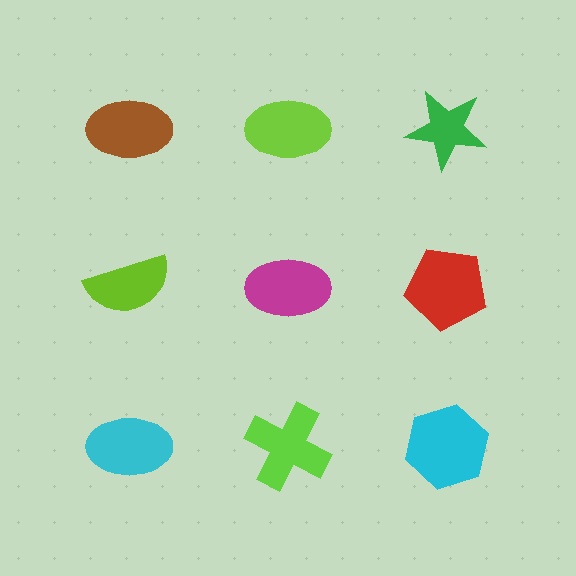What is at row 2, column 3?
A red pentagon.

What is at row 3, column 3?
A cyan hexagon.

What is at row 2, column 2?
A magenta ellipse.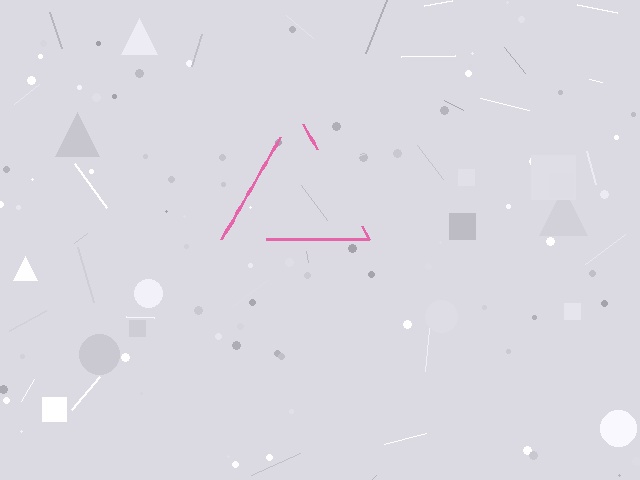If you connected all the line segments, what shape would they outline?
They would outline a triangle.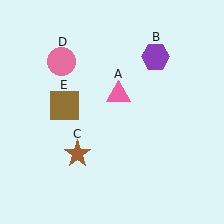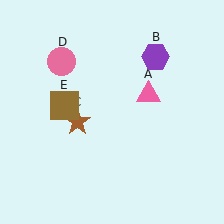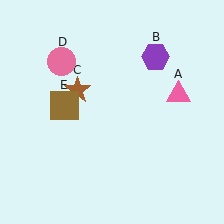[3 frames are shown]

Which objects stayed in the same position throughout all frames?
Purple hexagon (object B) and pink circle (object D) and brown square (object E) remained stationary.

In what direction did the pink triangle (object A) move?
The pink triangle (object A) moved right.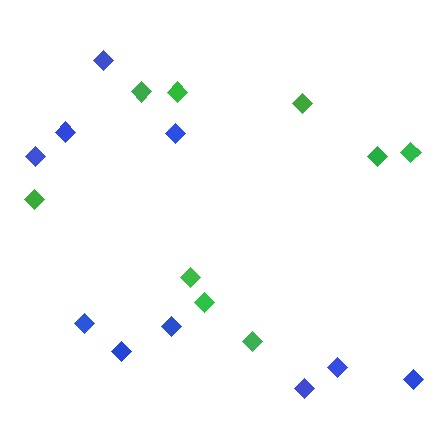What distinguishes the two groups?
There are 2 groups: one group of blue diamonds (10) and one group of green diamonds (9).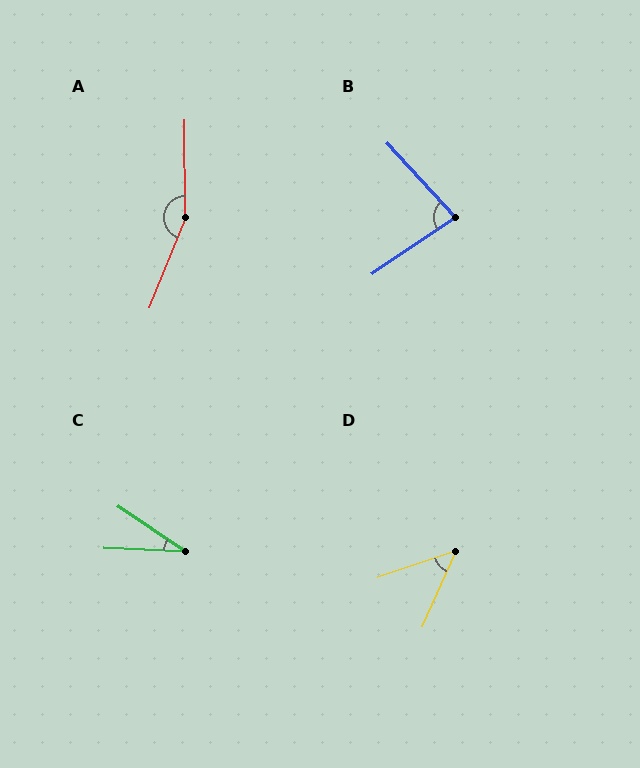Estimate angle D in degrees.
Approximately 47 degrees.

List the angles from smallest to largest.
C (31°), D (47°), B (81°), A (158°).